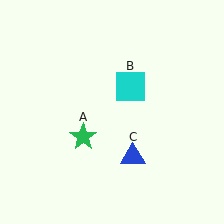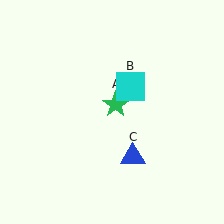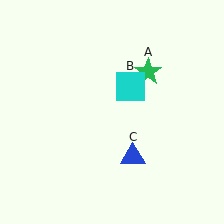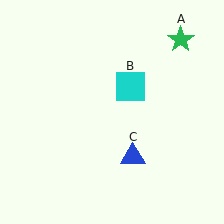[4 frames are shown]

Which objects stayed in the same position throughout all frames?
Cyan square (object B) and blue triangle (object C) remained stationary.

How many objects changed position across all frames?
1 object changed position: green star (object A).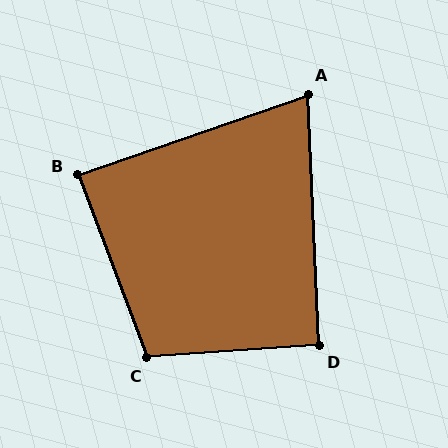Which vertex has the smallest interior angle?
A, at approximately 74 degrees.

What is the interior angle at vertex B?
Approximately 88 degrees (approximately right).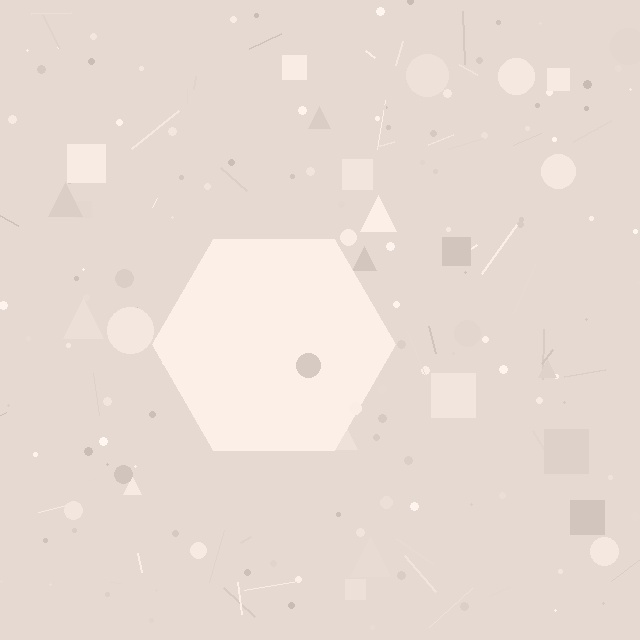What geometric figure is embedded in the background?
A hexagon is embedded in the background.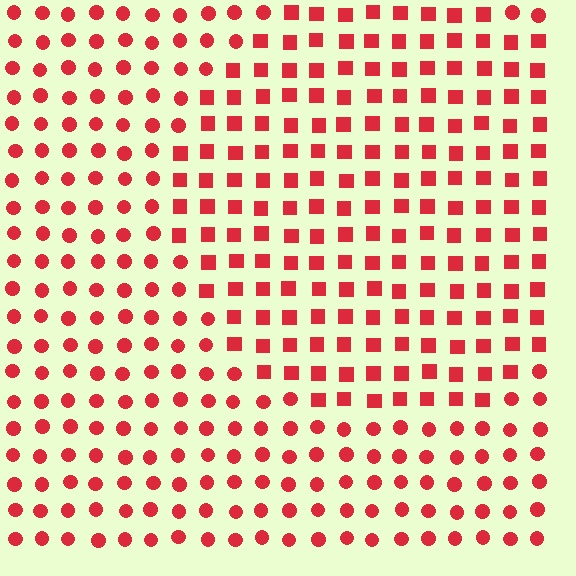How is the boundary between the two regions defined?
The boundary is defined by a change in element shape: squares inside vs. circles outside. All elements share the same color and spacing.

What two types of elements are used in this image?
The image uses squares inside the circle region and circles outside it.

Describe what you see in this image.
The image is filled with small red elements arranged in a uniform grid. A circle-shaped region contains squares, while the surrounding area contains circles. The boundary is defined purely by the change in element shape.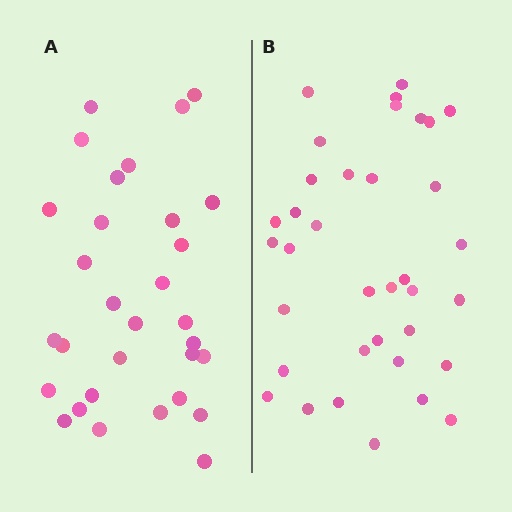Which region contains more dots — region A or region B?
Region B (the right region) has more dots.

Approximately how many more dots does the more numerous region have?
Region B has about 5 more dots than region A.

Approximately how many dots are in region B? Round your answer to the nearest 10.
About 40 dots. (The exact count is 36, which rounds to 40.)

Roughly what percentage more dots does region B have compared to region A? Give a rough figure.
About 15% more.